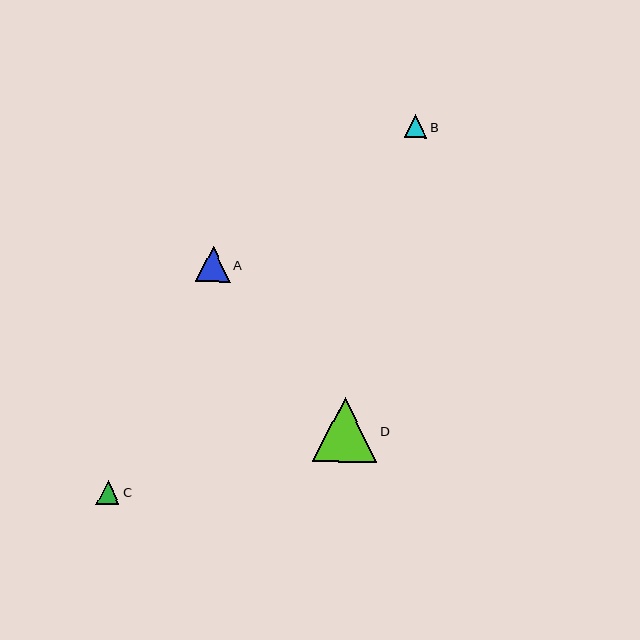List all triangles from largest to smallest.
From largest to smallest: D, A, C, B.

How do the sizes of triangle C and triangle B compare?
Triangle C and triangle B are approximately the same size.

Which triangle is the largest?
Triangle D is the largest with a size of approximately 64 pixels.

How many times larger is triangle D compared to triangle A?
Triangle D is approximately 1.8 times the size of triangle A.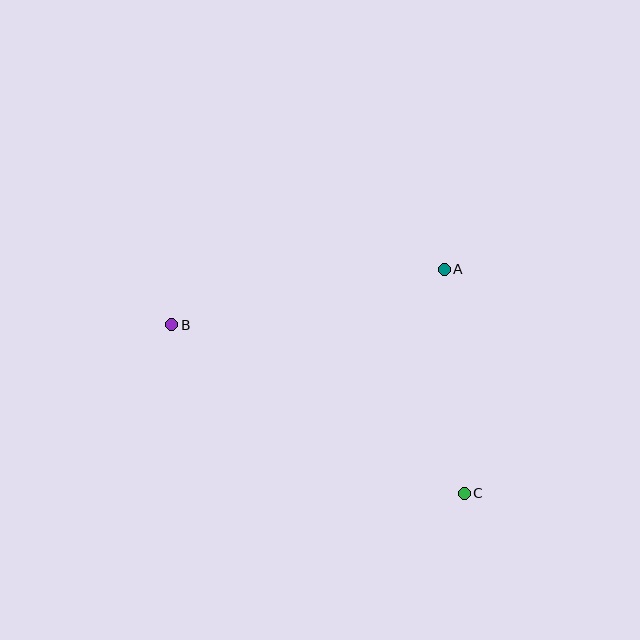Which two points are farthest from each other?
Points B and C are farthest from each other.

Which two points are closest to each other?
Points A and C are closest to each other.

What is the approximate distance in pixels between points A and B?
The distance between A and B is approximately 278 pixels.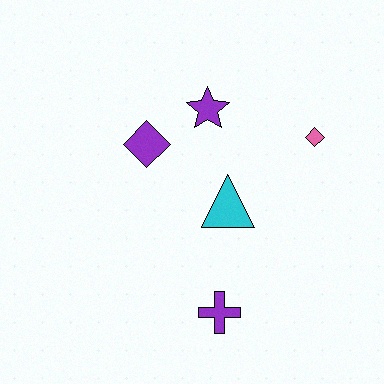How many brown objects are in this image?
There are no brown objects.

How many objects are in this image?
There are 5 objects.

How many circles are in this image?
There are no circles.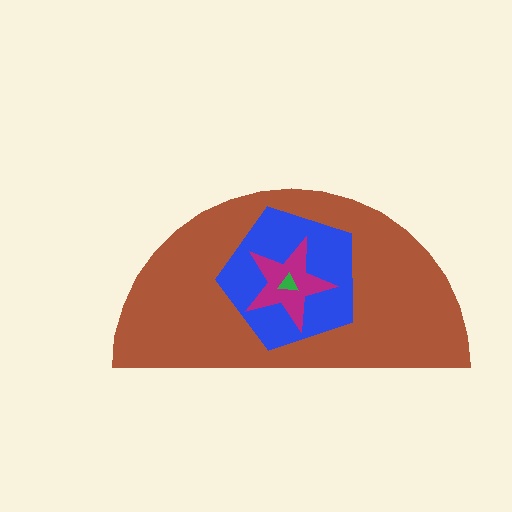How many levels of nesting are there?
4.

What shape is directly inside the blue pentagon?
The magenta star.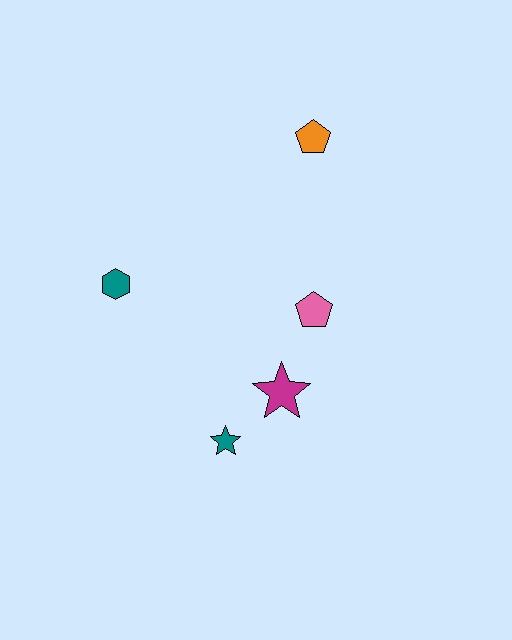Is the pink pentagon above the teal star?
Yes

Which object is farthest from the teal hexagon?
The orange pentagon is farthest from the teal hexagon.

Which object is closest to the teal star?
The magenta star is closest to the teal star.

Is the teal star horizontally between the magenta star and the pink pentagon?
No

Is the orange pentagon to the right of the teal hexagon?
Yes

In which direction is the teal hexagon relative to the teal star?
The teal hexagon is above the teal star.